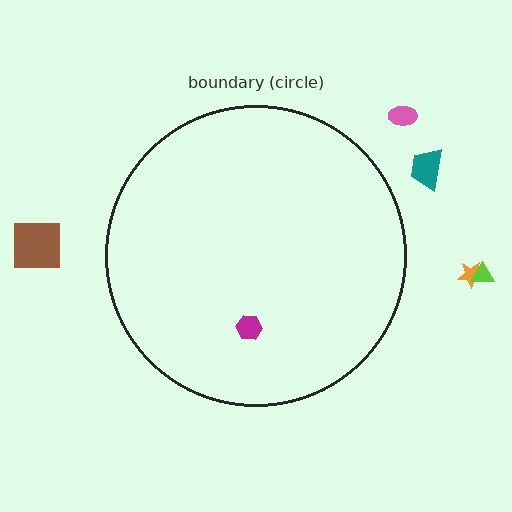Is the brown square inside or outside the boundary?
Outside.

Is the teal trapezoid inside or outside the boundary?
Outside.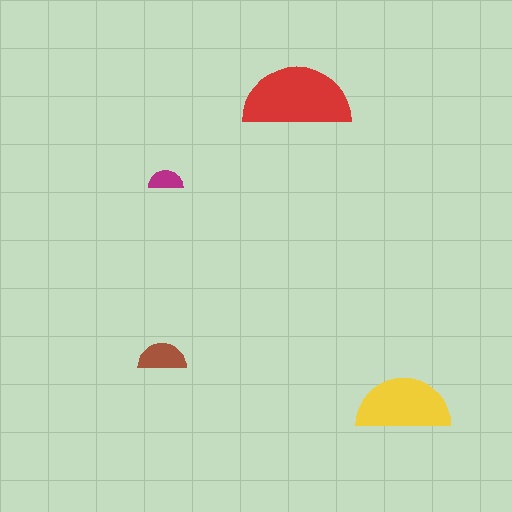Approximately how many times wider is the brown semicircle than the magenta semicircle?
About 1.5 times wider.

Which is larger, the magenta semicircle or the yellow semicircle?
The yellow one.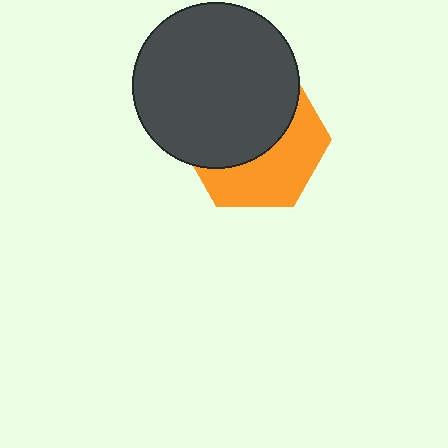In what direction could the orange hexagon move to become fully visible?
The orange hexagon could move down. That would shift it out from behind the dark gray circle entirely.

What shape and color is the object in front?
The object in front is a dark gray circle.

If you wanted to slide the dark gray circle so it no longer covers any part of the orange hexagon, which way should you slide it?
Slide it up — that is the most direct way to separate the two shapes.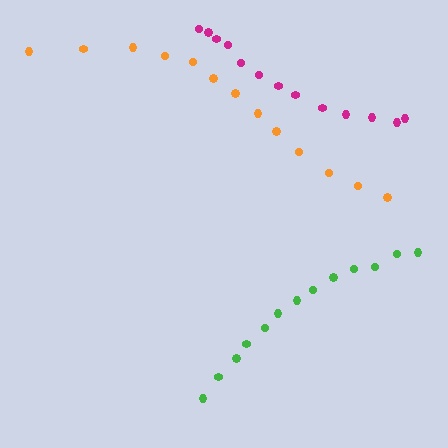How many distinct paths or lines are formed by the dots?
There are 3 distinct paths.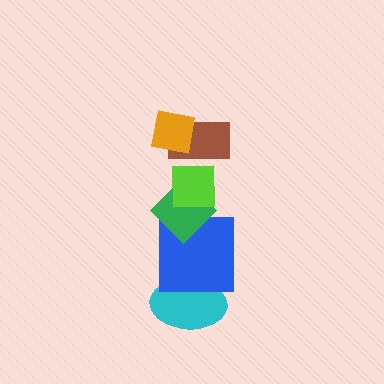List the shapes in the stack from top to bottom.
From top to bottom: the orange square, the brown rectangle, the lime square, the green diamond, the blue square, the cyan ellipse.